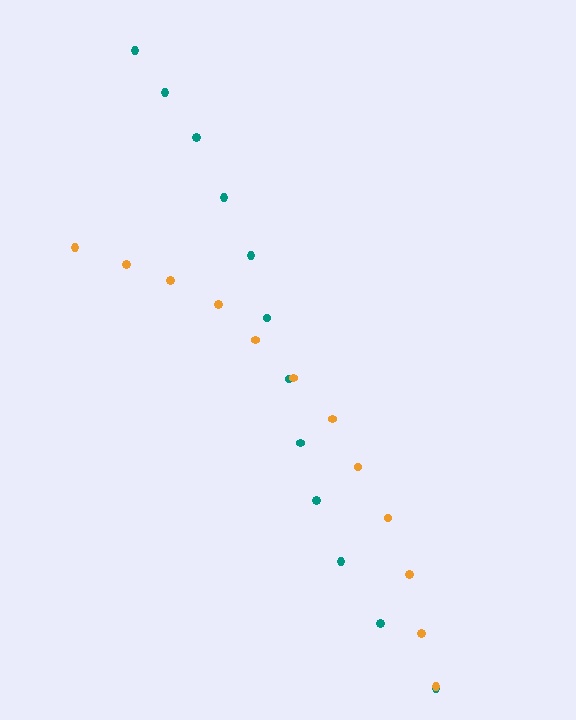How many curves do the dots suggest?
There are 2 distinct paths.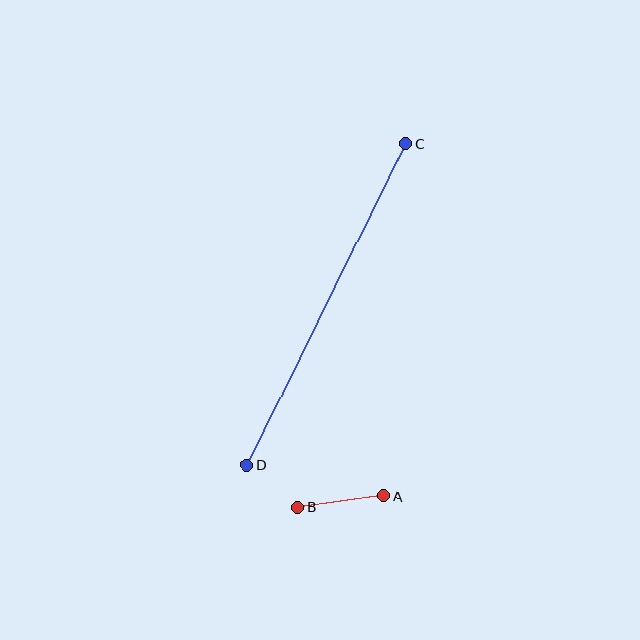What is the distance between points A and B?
The distance is approximately 87 pixels.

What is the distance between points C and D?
The distance is approximately 359 pixels.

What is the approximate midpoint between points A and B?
The midpoint is at approximately (341, 502) pixels.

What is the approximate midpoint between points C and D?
The midpoint is at approximately (326, 304) pixels.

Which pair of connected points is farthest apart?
Points C and D are farthest apart.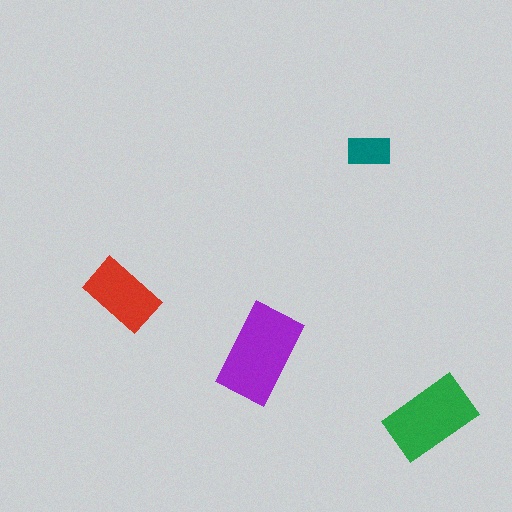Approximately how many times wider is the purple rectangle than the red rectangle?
About 1.5 times wider.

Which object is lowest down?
The green rectangle is bottommost.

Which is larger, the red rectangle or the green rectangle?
The green one.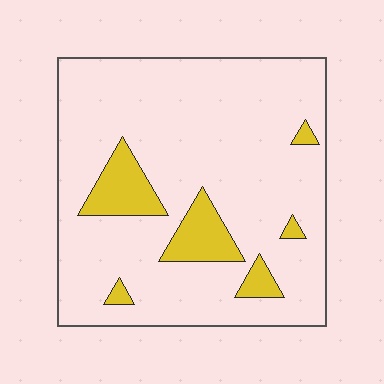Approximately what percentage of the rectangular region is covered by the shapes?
Approximately 15%.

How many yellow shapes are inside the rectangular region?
6.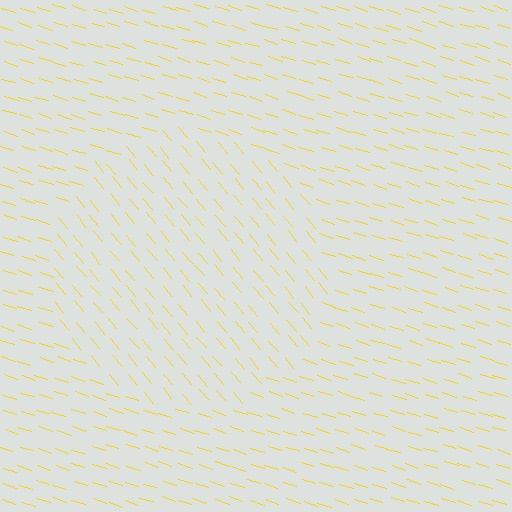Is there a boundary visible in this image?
Yes, there is a texture boundary formed by a change in line orientation.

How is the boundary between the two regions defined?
The boundary is defined purely by a change in line orientation (approximately 33 degrees difference). All lines are the same color and thickness.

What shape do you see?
I see a circle.